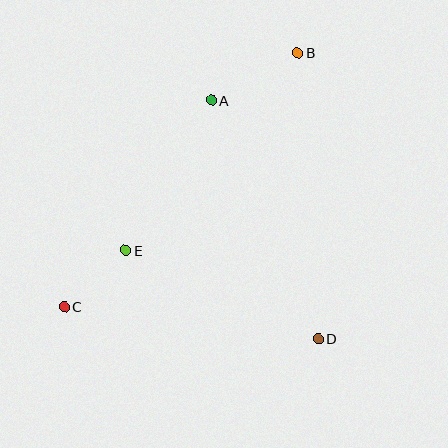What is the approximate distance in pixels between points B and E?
The distance between B and E is approximately 262 pixels.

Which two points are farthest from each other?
Points B and C are farthest from each other.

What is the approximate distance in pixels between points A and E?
The distance between A and E is approximately 173 pixels.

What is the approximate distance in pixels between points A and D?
The distance between A and D is approximately 261 pixels.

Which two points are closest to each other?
Points C and E are closest to each other.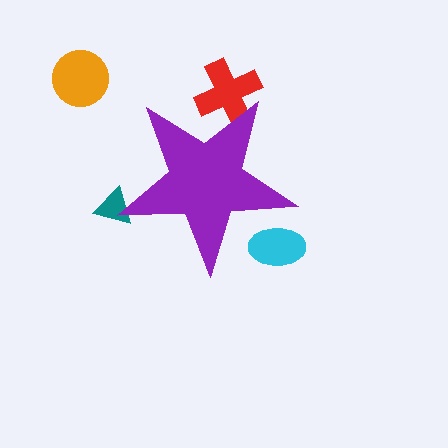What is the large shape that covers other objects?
A purple star.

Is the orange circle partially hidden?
No, the orange circle is fully visible.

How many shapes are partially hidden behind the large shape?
3 shapes are partially hidden.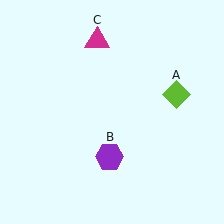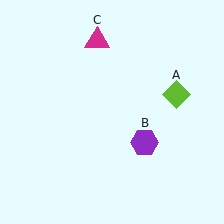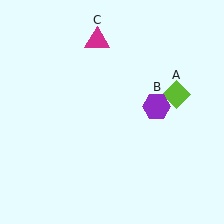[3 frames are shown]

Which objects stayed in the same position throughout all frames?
Lime diamond (object A) and magenta triangle (object C) remained stationary.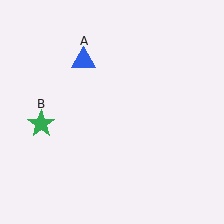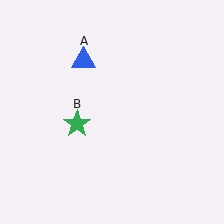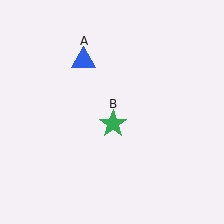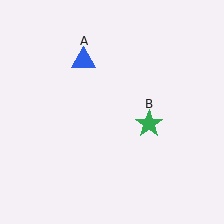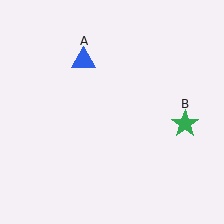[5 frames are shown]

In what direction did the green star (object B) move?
The green star (object B) moved right.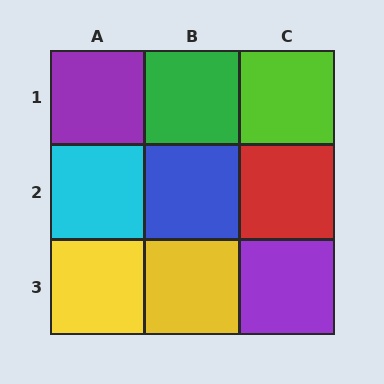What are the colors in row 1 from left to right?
Purple, green, lime.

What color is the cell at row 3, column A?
Yellow.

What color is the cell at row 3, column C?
Purple.